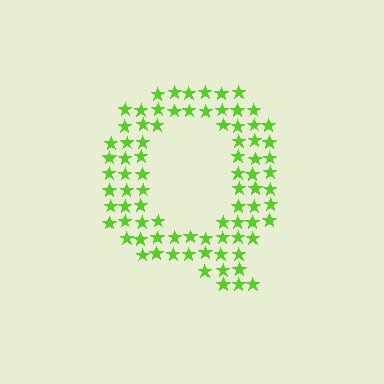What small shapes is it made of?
It is made of small stars.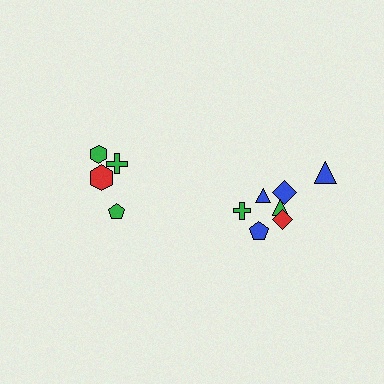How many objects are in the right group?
There are 7 objects.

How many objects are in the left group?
There are 4 objects.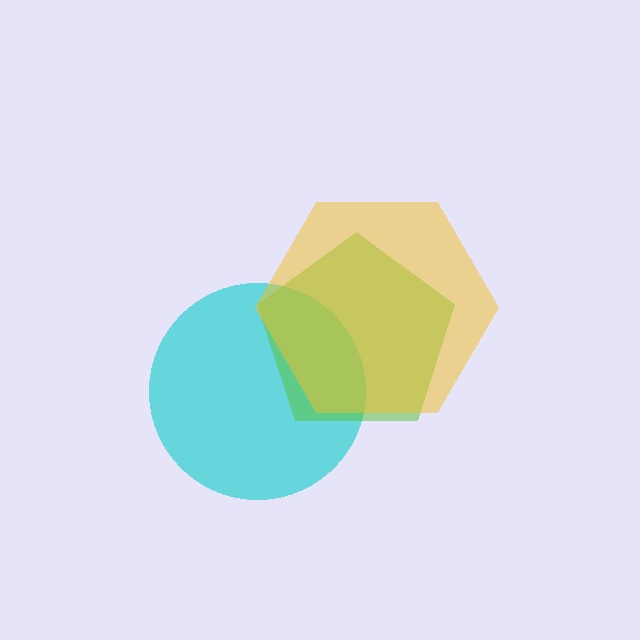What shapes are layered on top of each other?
The layered shapes are: a cyan circle, a lime pentagon, a yellow hexagon.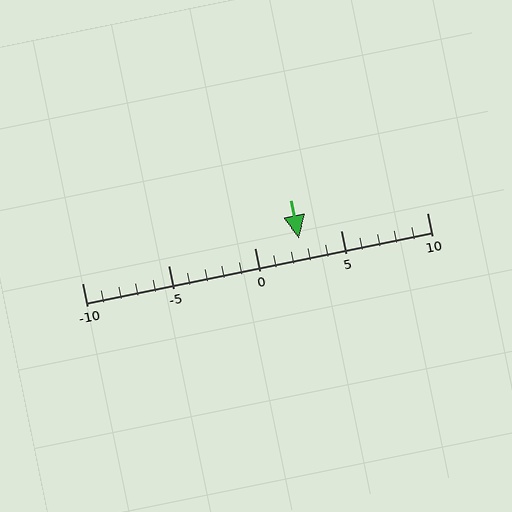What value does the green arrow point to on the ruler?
The green arrow points to approximately 3.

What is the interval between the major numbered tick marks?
The major tick marks are spaced 5 units apart.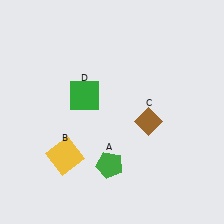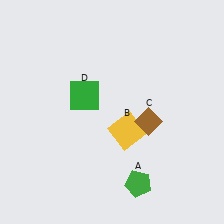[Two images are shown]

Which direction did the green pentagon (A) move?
The green pentagon (A) moved right.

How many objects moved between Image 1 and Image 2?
2 objects moved between the two images.